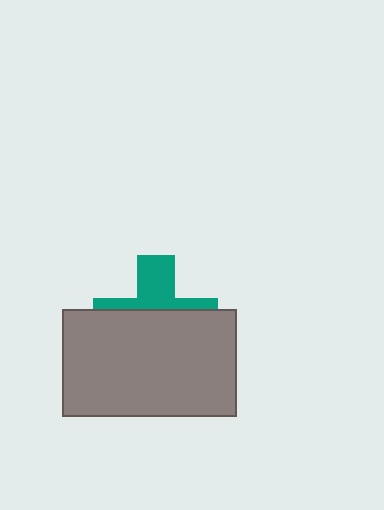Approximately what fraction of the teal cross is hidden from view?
Roughly 61% of the teal cross is hidden behind the gray rectangle.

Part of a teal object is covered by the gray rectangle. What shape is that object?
It is a cross.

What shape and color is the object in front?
The object in front is a gray rectangle.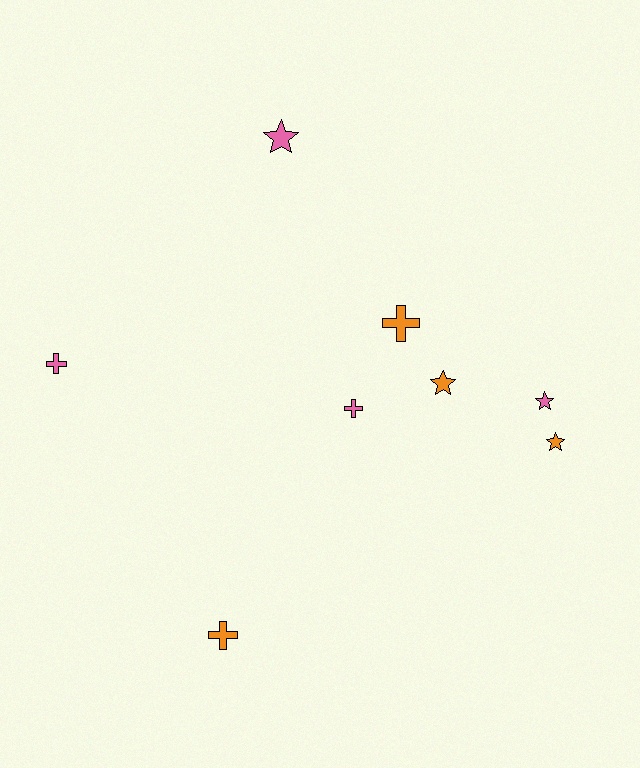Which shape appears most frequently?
Cross, with 4 objects.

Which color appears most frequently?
Pink, with 4 objects.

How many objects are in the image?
There are 8 objects.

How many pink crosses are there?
There are 2 pink crosses.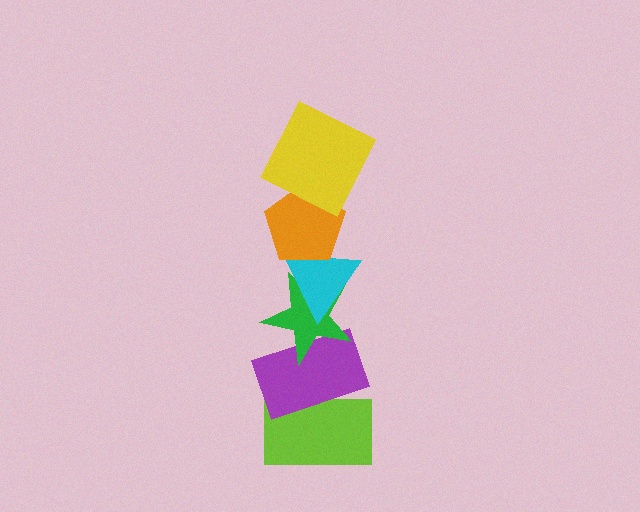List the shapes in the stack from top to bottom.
From top to bottom: the yellow square, the orange pentagon, the cyan triangle, the green star, the purple rectangle, the lime rectangle.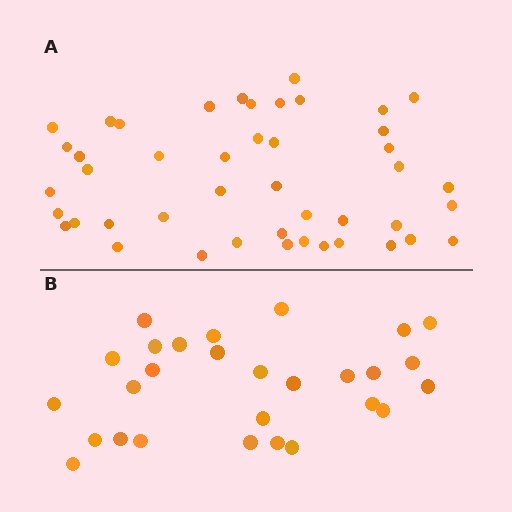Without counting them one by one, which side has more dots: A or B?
Region A (the top region) has more dots.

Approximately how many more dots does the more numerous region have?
Region A has approximately 15 more dots than region B.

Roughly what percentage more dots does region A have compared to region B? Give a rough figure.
About 60% more.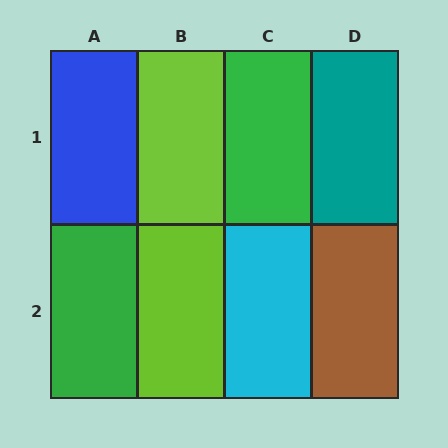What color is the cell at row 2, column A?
Green.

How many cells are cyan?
1 cell is cyan.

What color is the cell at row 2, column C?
Cyan.